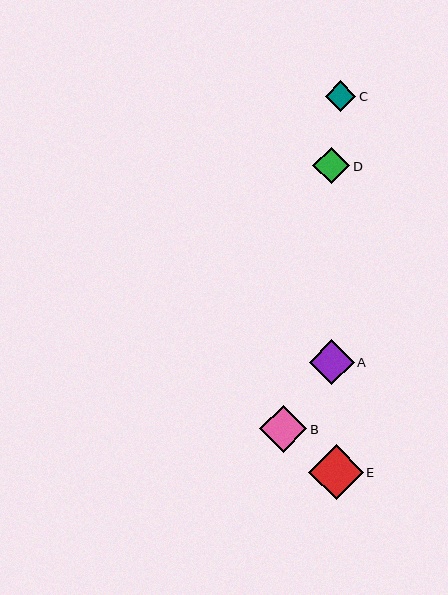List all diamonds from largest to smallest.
From largest to smallest: E, B, A, D, C.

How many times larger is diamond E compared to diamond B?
Diamond E is approximately 1.1 times the size of diamond B.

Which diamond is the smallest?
Diamond C is the smallest with a size of approximately 30 pixels.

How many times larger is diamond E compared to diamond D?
Diamond E is approximately 1.5 times the size of diamond D.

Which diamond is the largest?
Diamond E is the largest with a size of approximately 55 pixels.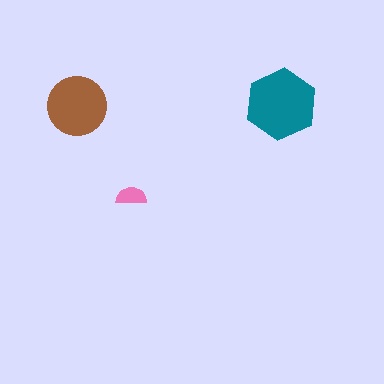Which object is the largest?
The teal hexagon.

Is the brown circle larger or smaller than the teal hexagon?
Smaller.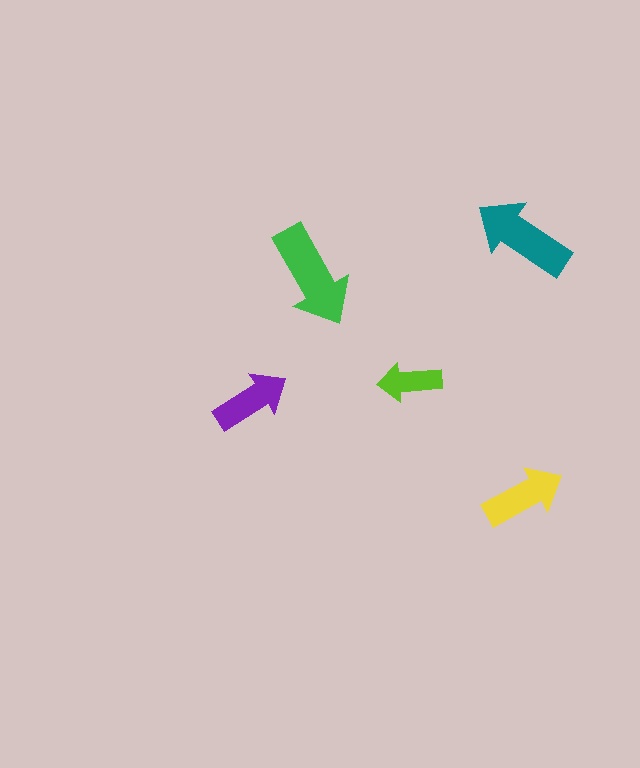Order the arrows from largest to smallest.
the green one, the teal one, the yellow one, the purple one, the lime one.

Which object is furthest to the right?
The yellow arrow is rightmost.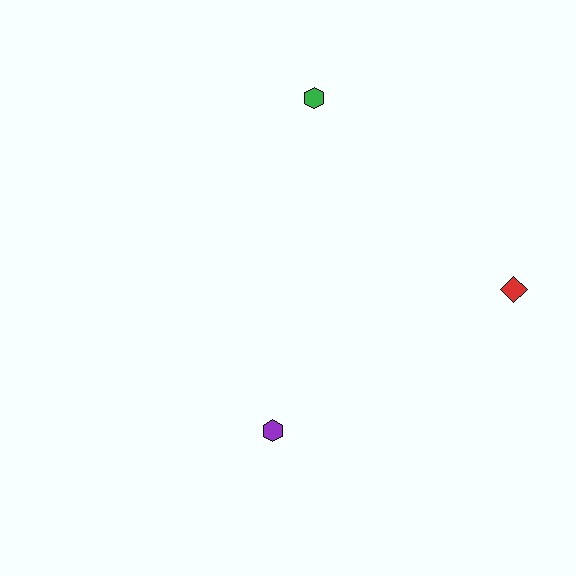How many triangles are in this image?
There are no triangles.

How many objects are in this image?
There are 3 objects.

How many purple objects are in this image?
There is 1 purple object.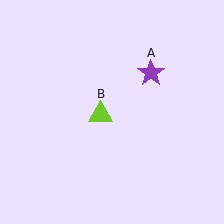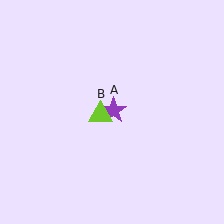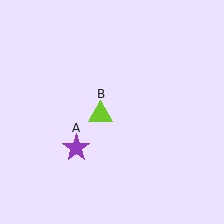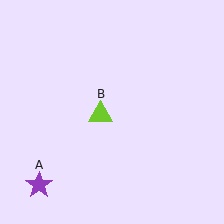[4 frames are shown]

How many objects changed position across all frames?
1 object changed position: purple star (object A).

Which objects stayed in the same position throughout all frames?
Lime triangle (object B) remained stationary.